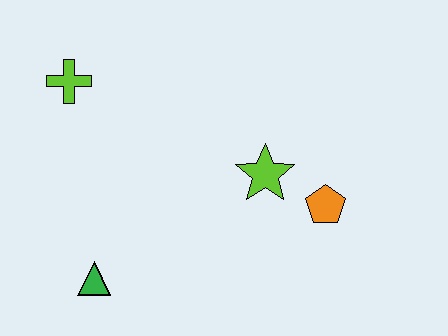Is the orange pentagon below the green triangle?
No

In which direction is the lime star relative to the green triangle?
The lime star is to the right of the green triangle.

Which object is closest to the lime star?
The orange pentagon is closest to the lime star.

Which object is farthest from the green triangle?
The orange pentagon is farthest from the green triangle.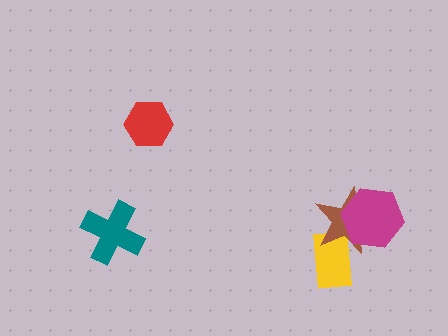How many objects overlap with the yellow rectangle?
1 object overlaps with the yellow rectangle.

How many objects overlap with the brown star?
2 objects overlap with the brown star.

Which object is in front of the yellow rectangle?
The brown star is in front of the yellow rectangle.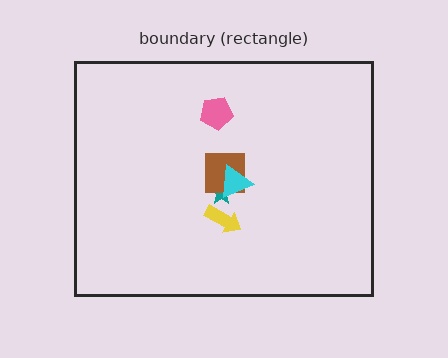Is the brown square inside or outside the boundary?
Inside.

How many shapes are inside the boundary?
5 inside, 0 outside.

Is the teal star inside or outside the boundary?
Inside.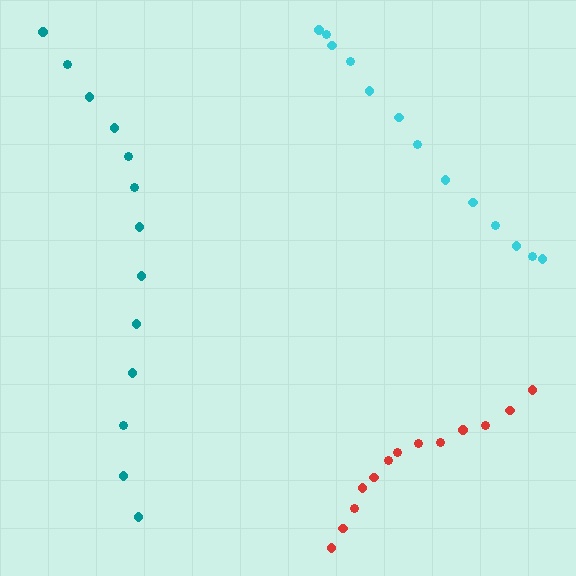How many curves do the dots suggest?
There are 3 distinct paths.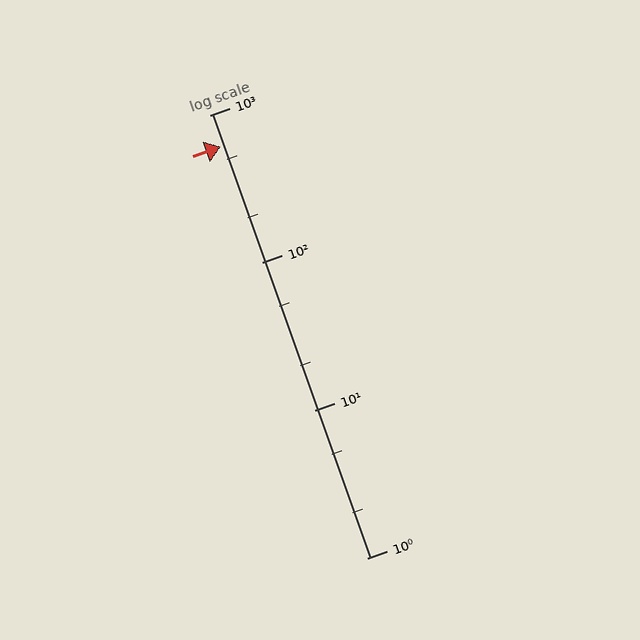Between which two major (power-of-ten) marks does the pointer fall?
The pointer is between 100 and 1000.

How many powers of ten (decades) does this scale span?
The scale spans 3 decades, from 1 to 1000.